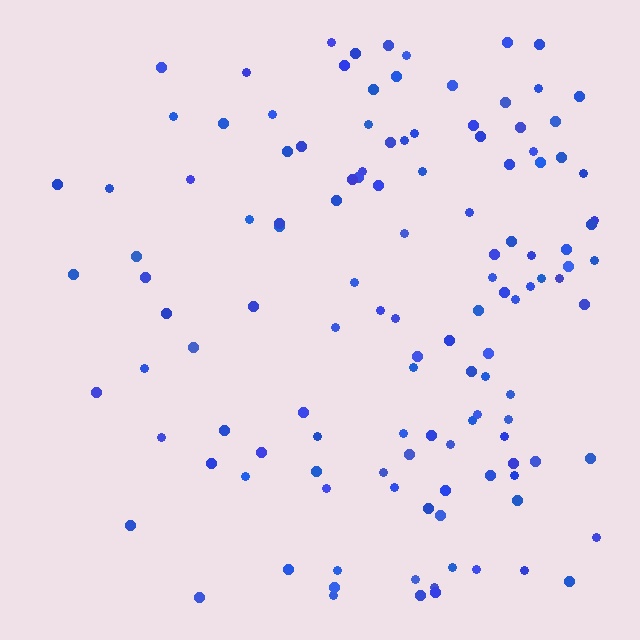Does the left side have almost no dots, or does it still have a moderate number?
Still a moderate number, just noticeably fewer than the right.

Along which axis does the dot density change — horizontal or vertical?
Horizontal.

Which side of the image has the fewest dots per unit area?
The left.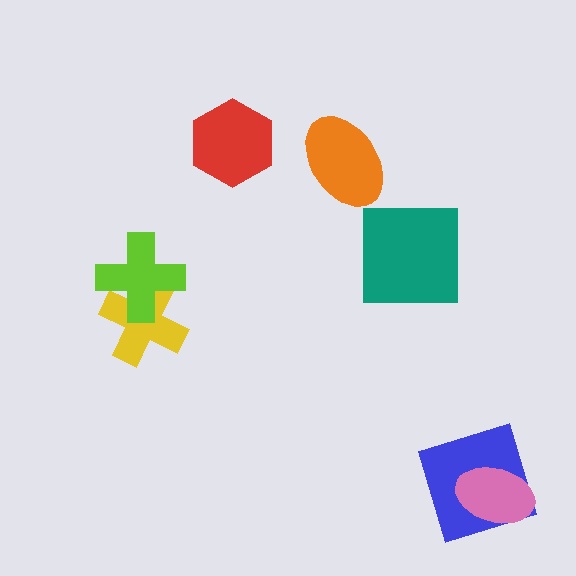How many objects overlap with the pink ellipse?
1 object overlaps with the pink ellipse.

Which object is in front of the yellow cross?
The lime cross is in front of the yellow cross.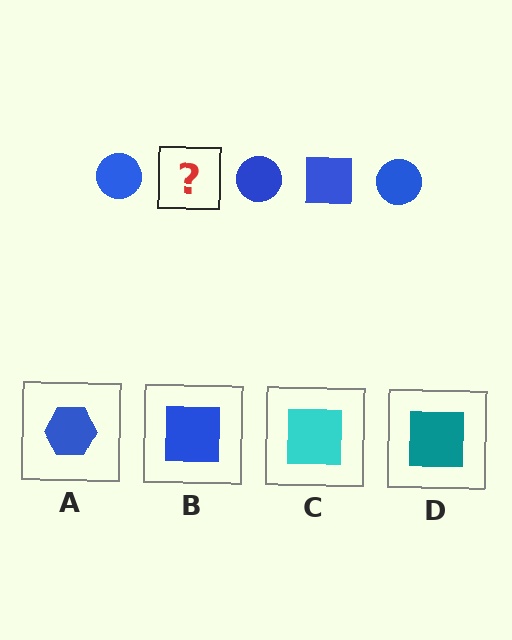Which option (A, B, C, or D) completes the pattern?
B.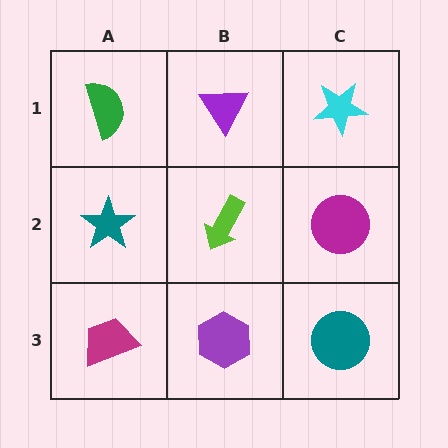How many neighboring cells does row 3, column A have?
2.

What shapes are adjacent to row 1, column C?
A magenta circle (row 2, column C), a purple triangle (row 1, column B).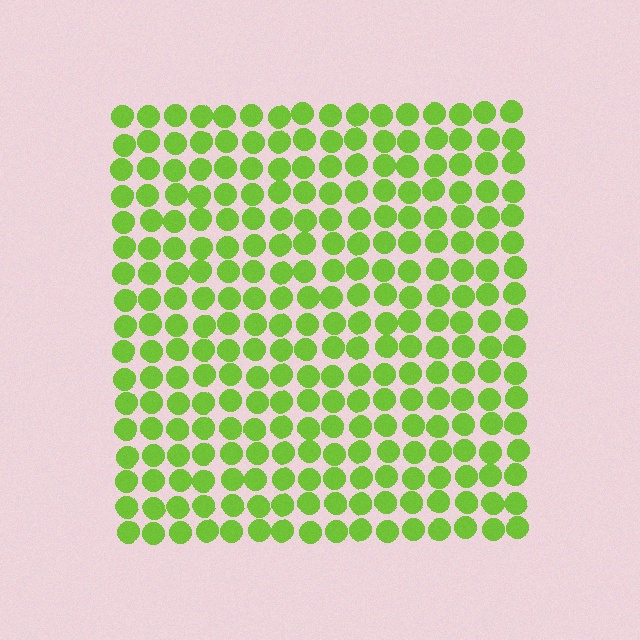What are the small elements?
The small elements are circles.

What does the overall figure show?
The overall figure shows a square.